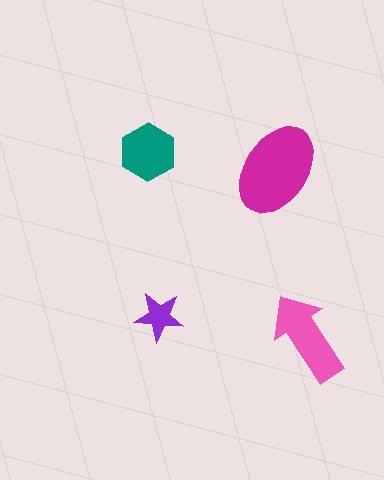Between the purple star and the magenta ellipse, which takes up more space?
The magenta ellipse.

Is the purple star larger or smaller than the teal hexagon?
Smaller.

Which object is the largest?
The magenta ellipse.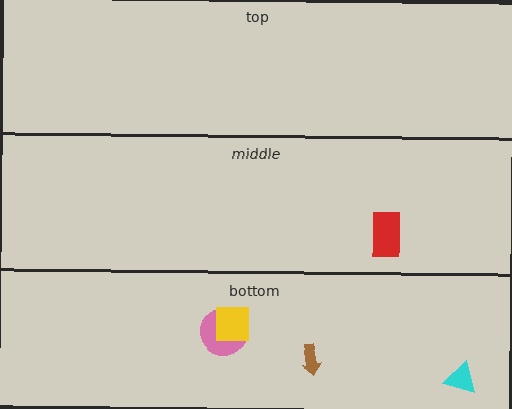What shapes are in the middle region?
The red rectangle.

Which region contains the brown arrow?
The bottom region.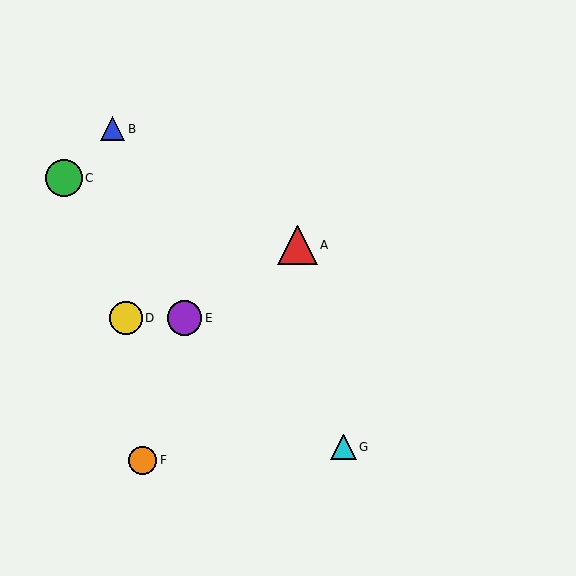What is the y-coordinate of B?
Object B is at y≈129.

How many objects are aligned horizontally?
2 objects (D, E) are aligned horizontally.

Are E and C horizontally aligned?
No, E is at y≈318 and C is at y≈178.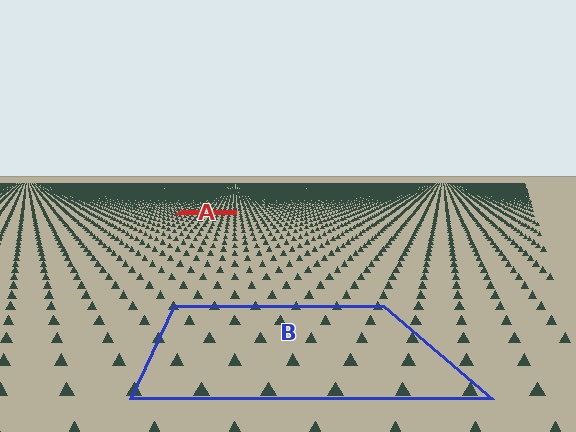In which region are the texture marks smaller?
The texture marks are smaller in region A, because it is farther away.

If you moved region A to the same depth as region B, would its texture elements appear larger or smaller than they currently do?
They would appear larger. At a closer depth, the same texture elements are projected at a bigger on-screen size.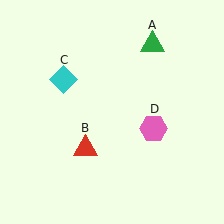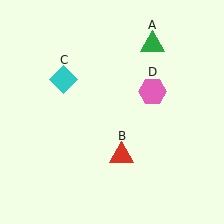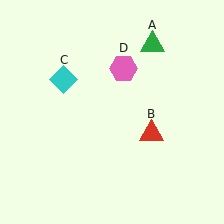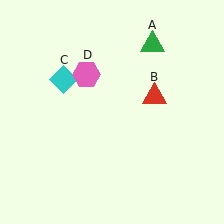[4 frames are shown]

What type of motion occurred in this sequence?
The red triangle (object B), pink hexagon (object D) rotated counterclockwise around the center of the scene.